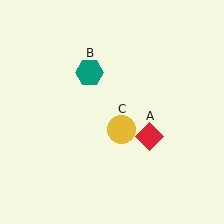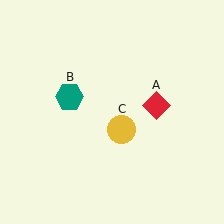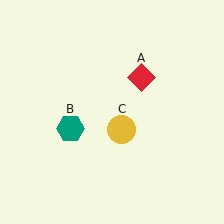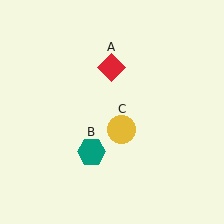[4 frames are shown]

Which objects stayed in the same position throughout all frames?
Yellow circle (object C) remained stationary.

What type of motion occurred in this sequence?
The red diamond (object A), teal hexagon (object B) rotated counterclockwise around the center of the scene.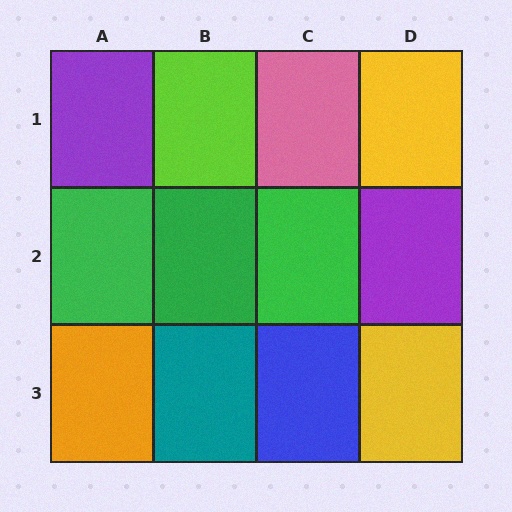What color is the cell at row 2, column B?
Green.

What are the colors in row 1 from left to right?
Purple, lime, pink, yellow.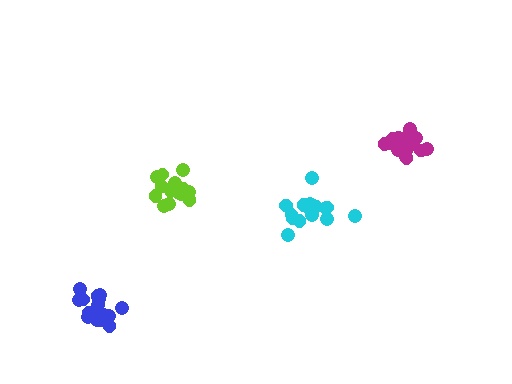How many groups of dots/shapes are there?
There are 4 groups.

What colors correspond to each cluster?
The clusters are colored: blue, magenta, lime, cyan.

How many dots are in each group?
Group 1: 16 dots, Group 2: 18 dots, Group 3: 14 dots, Group 4: 17 dots (65 total).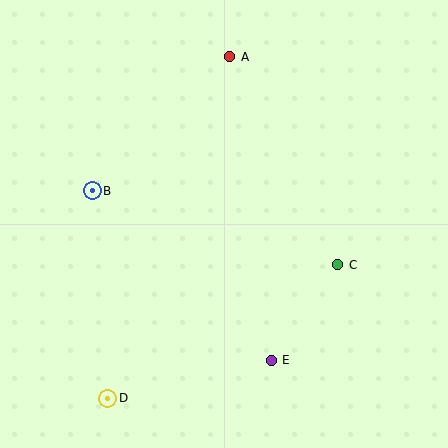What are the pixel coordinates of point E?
Point E is at (271, 360).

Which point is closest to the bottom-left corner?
Point D is closest to the bottom-left corner.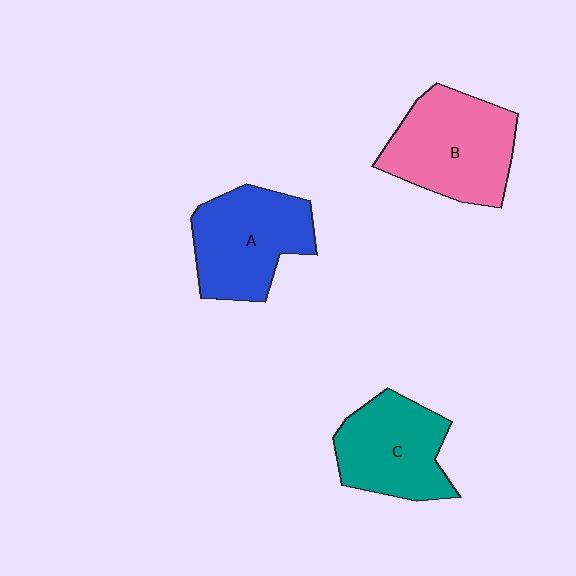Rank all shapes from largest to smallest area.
From largest to smallest: B (pink), A (blue), C (teal).